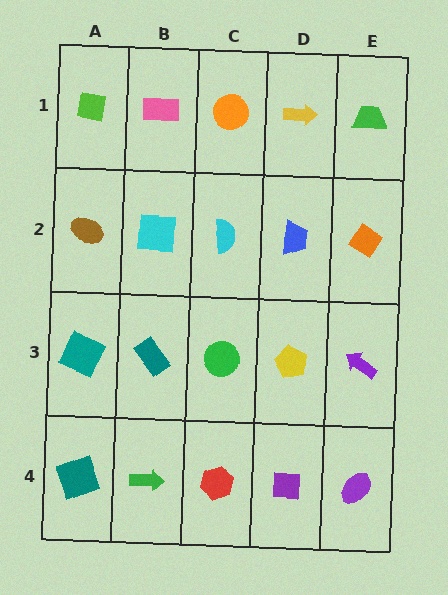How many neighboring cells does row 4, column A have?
2.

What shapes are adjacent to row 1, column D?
A blue trapezoid (row 2, column D), an orange circle (row 1, column C), a green trapezoid (row 1, column E).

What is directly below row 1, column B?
A cyan square.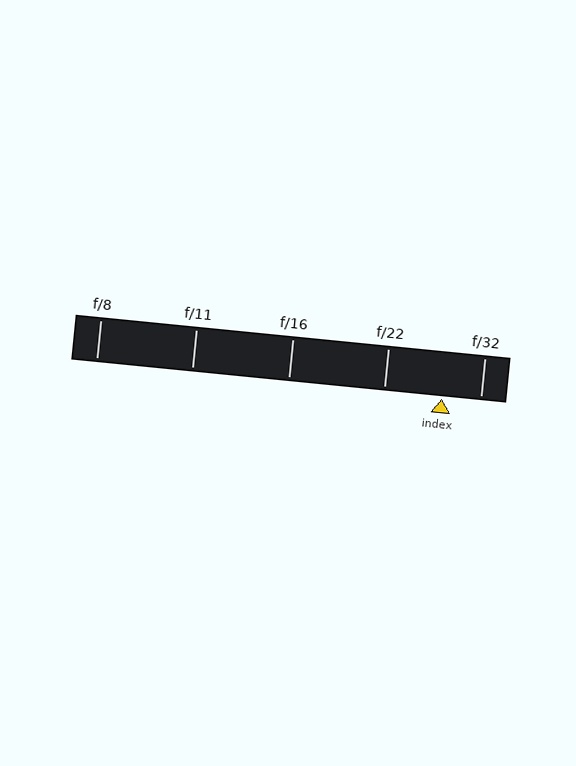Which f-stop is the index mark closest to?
The index mark is closest to f/32.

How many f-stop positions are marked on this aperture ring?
There are 5 f-stop positions marked.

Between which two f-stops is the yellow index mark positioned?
The index mark is between f/22 and f/32.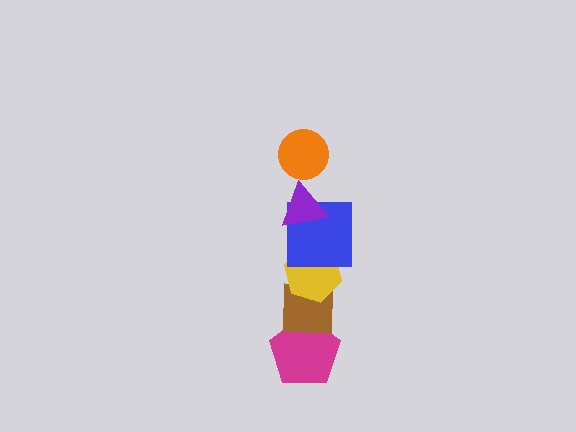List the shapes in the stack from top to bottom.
From top to bottom: the orange circle, the purple triangle, the blue square, the yellow hexagon, the brown square, the magenta pentagon.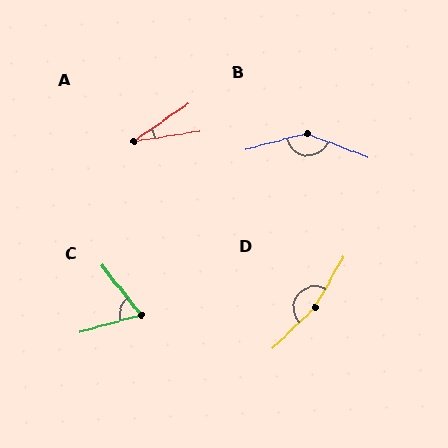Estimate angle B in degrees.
Approximately 145 degrees.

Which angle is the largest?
D, at approximately 164 degrees.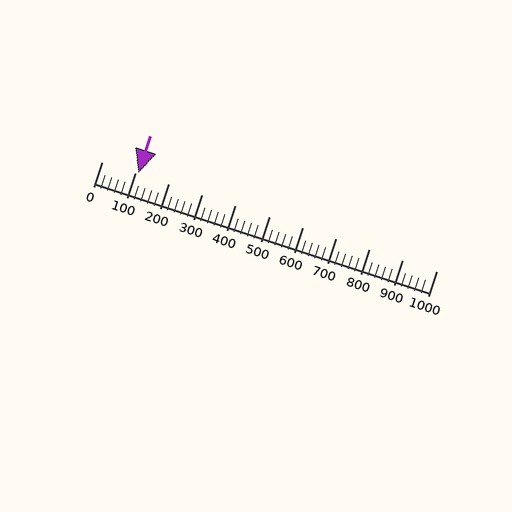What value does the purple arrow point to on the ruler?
The purple arrow points to approximately 108.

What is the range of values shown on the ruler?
The ruler shows values from 0 to 1000.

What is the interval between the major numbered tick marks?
The major tick marks are spaced 100 units apart.